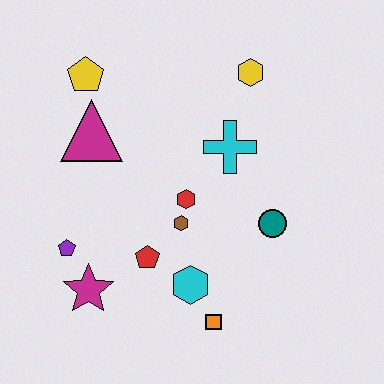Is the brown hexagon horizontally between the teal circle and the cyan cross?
No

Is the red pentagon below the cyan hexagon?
No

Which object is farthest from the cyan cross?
The magenta star is farthest from the cyan cross.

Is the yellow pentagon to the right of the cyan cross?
No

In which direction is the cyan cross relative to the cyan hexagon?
The cyan cross is above the cyan hexagon.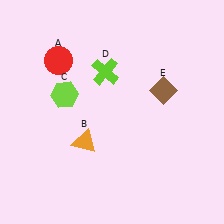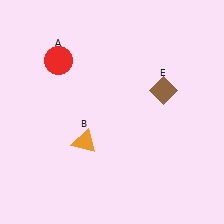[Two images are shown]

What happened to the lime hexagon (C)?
The lime hexagon (C) was removed in Image 2. It was in the top-left area of Image 1.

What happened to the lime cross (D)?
The lime cross (D) was removed in Image 2. It was in the top-left area of Image 1.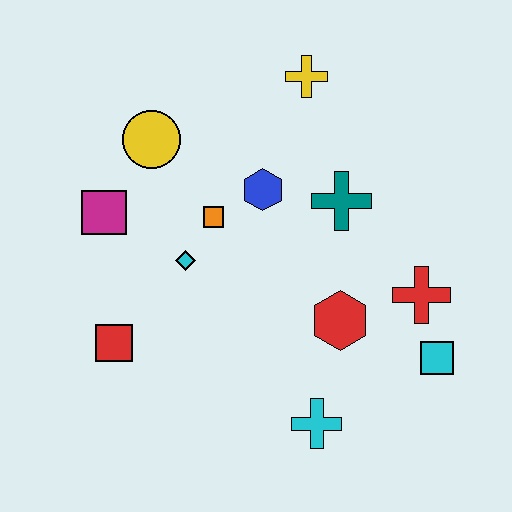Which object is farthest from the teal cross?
The red square is farthest from the teal cross.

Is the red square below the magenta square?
Yes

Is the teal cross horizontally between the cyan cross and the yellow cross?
No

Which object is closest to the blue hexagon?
The orange square is closest to the blue hexagon.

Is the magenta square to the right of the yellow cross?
No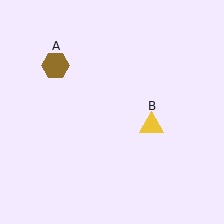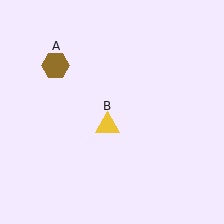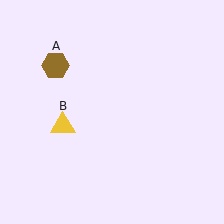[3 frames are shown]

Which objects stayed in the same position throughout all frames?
Brown hexagon (object A) remained stationary.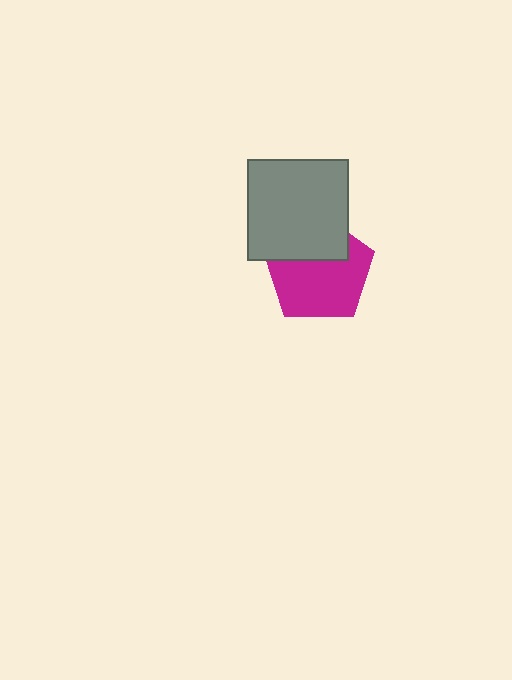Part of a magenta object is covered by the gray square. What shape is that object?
It is a pentagon.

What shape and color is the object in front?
The object in front is a gray square.